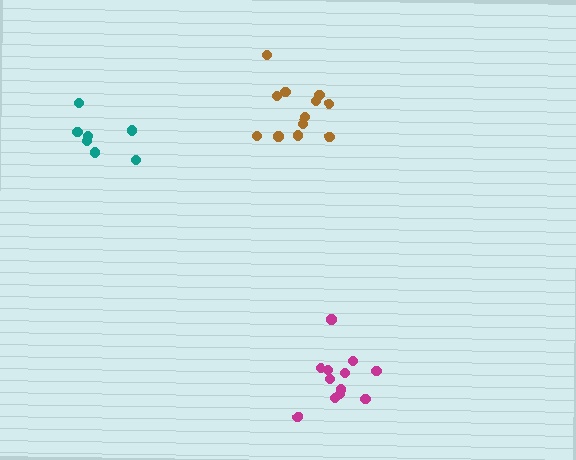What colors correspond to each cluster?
The clusters are colored: brown, teal, magenta.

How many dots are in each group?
Group 1: 12 dots, Group 2: 7 dots, Group 3: 12 dots (31 total).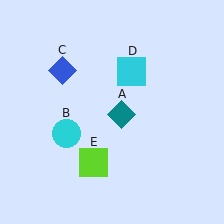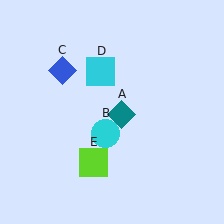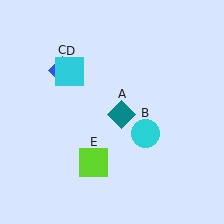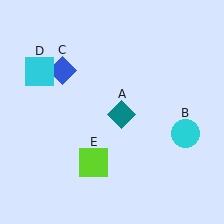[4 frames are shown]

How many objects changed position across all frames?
2 objects changed position: cyan circle (object B), cyan square (object D).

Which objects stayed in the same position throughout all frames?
Teal diamond (object A) and blue diamond (object C) and lime square (object E) remained stationary.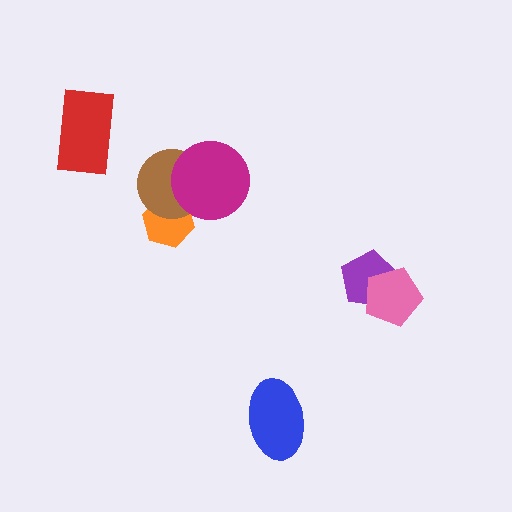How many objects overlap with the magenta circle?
2 objects overlap with the magenta circle.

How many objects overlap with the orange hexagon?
2 objects overlap with the orange hexagon.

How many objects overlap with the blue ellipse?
0 objects overlap with the blue ellipse.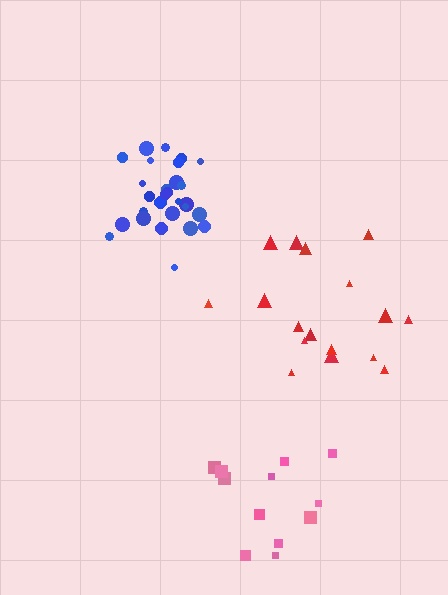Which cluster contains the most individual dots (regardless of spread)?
Blue (29).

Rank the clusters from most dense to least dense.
blue, pink, red.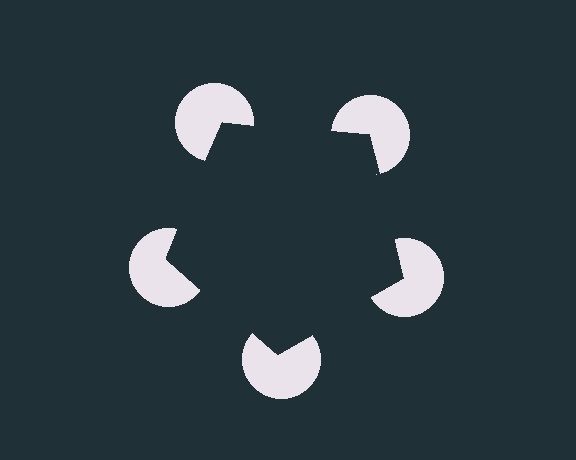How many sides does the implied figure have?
5 sides.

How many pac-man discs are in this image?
There are 5 — one at each vertex of the illusory pentagon.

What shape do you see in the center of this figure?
An illusory pentagon — its edges are inferred from the aligned wedge cuts in the pac-man discs, not physically drawn.